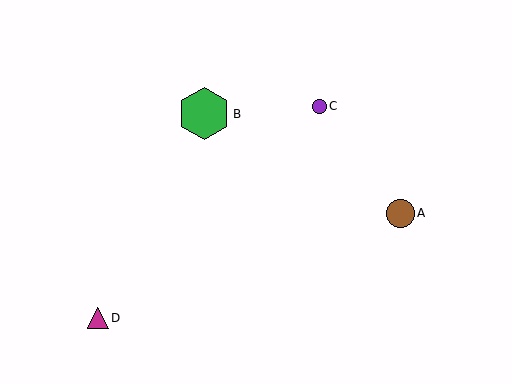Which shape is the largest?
The green hexagon (labeled B) is the largest.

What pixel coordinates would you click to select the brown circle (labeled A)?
Click at (400, 213) to select the brown circle A.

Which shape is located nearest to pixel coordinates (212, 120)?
The green hexagon (labeled B) at (204, 114) is nearest to that location.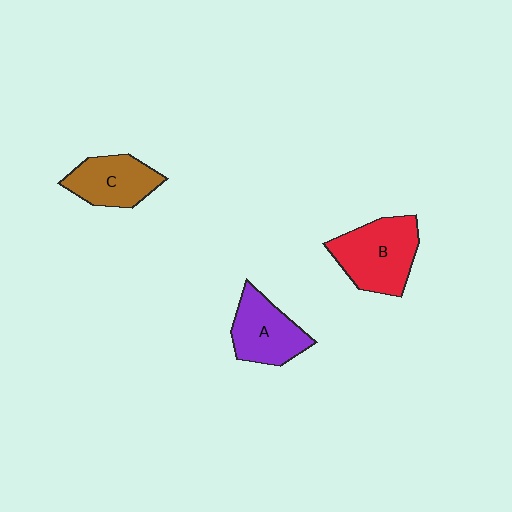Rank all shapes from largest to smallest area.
From largest to smallest: B (red), A (purple), C (brown).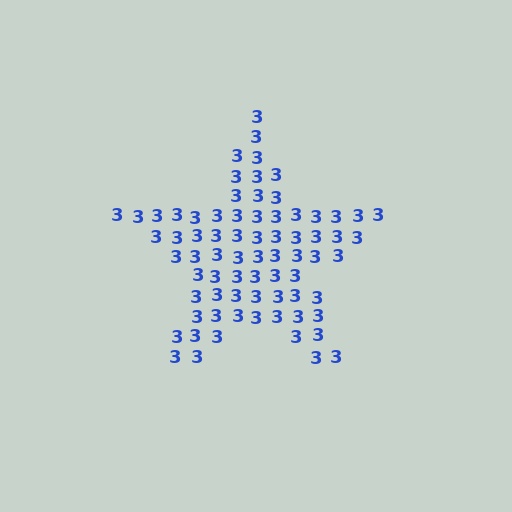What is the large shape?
The large shape is a star.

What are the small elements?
The small elements are digit 3's.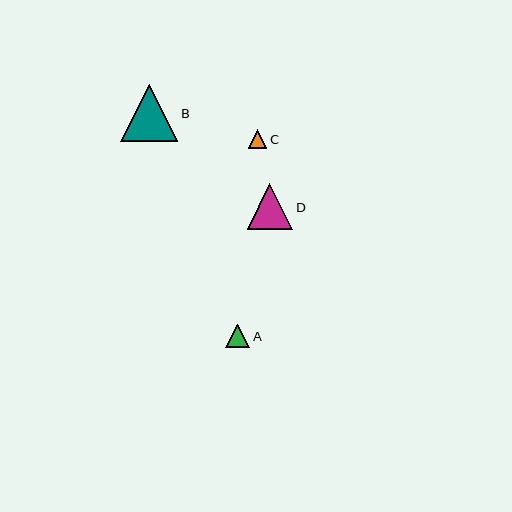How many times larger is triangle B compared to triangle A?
Triangle B is approximately 2.4 times the size of triangle A.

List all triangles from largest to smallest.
From largest to smallest: B, D, A, C.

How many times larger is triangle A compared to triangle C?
Triangle A is approximately 1.3 times the size of triangle C.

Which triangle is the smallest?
Triangle C is the smallest with a size of approximately 19 pixels.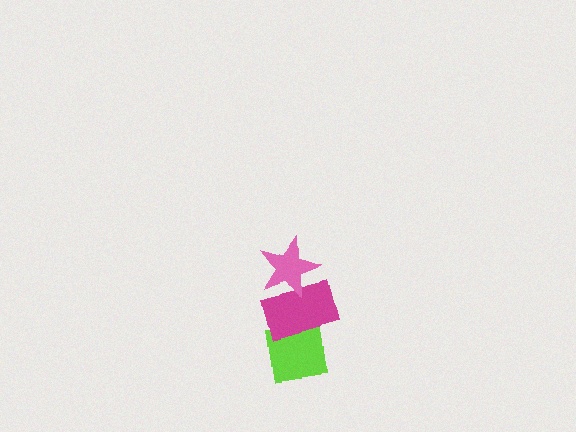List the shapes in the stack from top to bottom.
From top to bottom: the pink star, the magenta rectangle, the lime square.